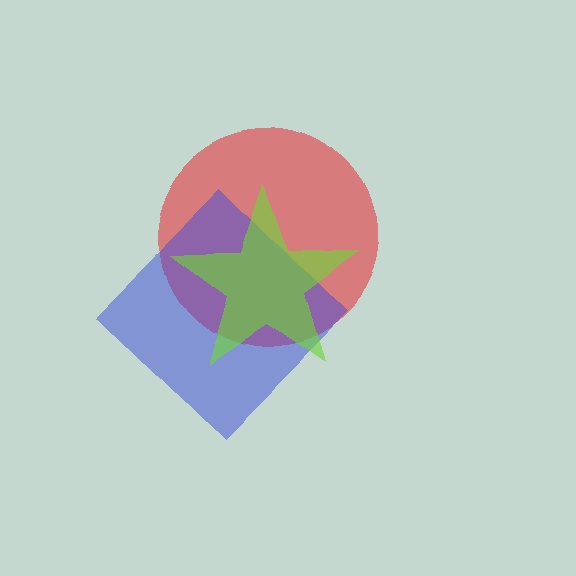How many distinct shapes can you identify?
There are 3 distinct shapes: a red circle, a blue diamond, a lime star.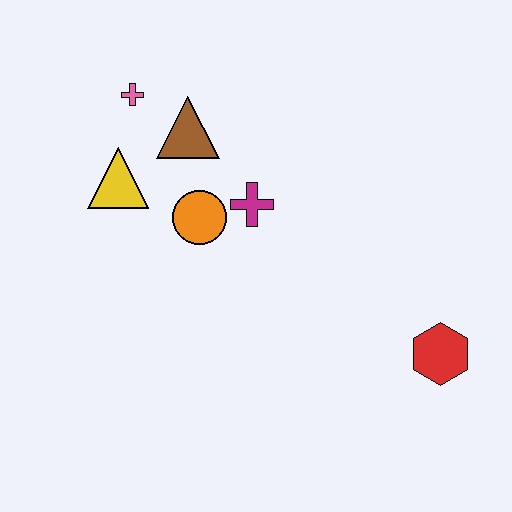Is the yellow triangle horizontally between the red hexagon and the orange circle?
No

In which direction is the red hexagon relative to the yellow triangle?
The red hexagon is to the right of the yellow triangle.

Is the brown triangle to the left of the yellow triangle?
No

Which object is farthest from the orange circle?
The red hexagon is farthest from the orange circle.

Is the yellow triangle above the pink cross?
No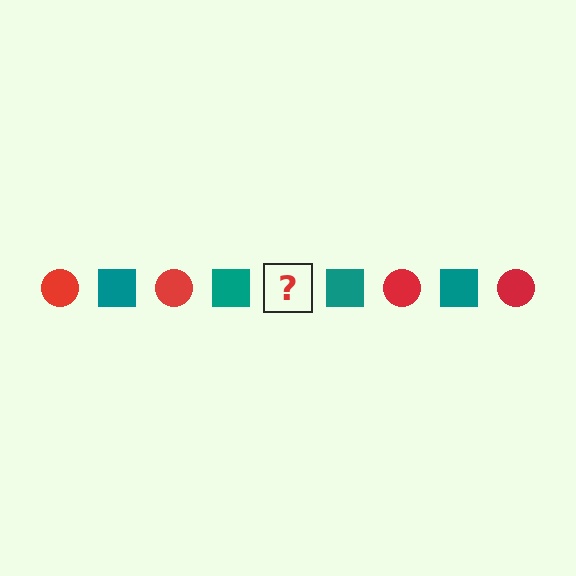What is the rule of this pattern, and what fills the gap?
The rule is that the pattern alternates between red circle and teal square. The gap should be filled with a red circle.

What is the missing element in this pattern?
The missing element is a red circle.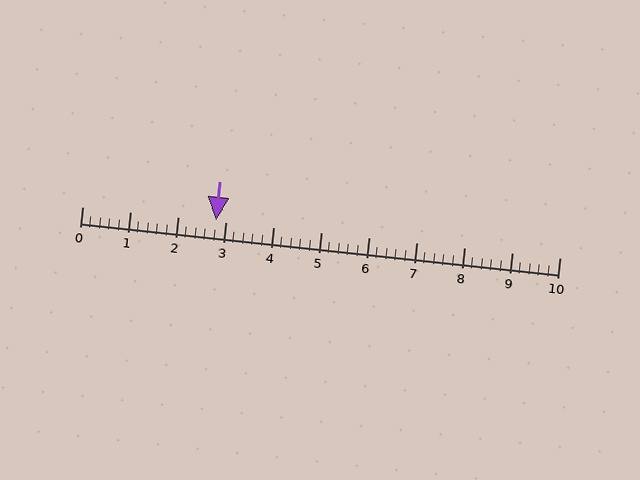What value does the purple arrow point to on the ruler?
The purple arrow points to approximately 2.8.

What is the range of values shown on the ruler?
The ruler shows values from 0 to 10.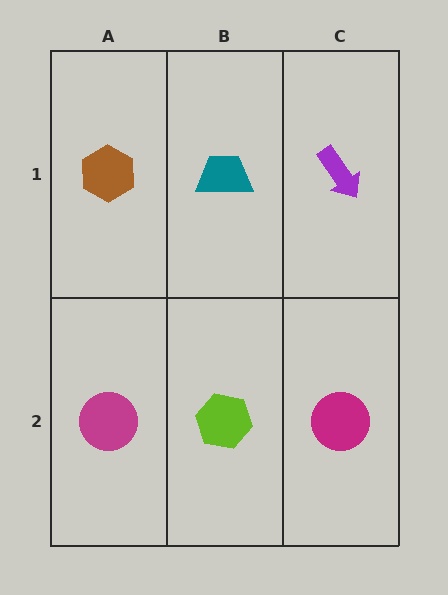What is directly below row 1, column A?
A magenta circle.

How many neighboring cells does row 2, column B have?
3.